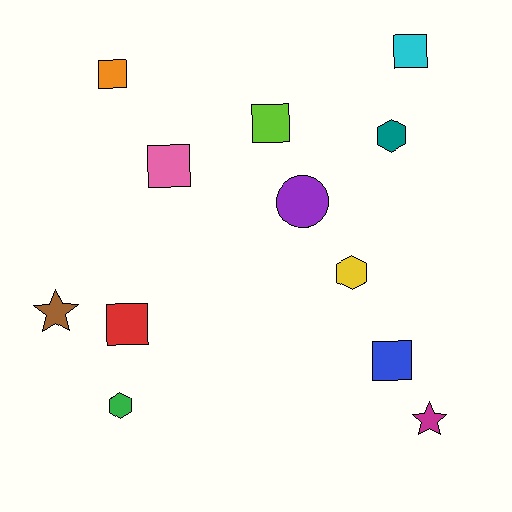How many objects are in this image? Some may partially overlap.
There are 12 objects.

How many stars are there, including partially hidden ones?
There are 2 stars.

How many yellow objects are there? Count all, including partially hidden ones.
There is 1 yellow object.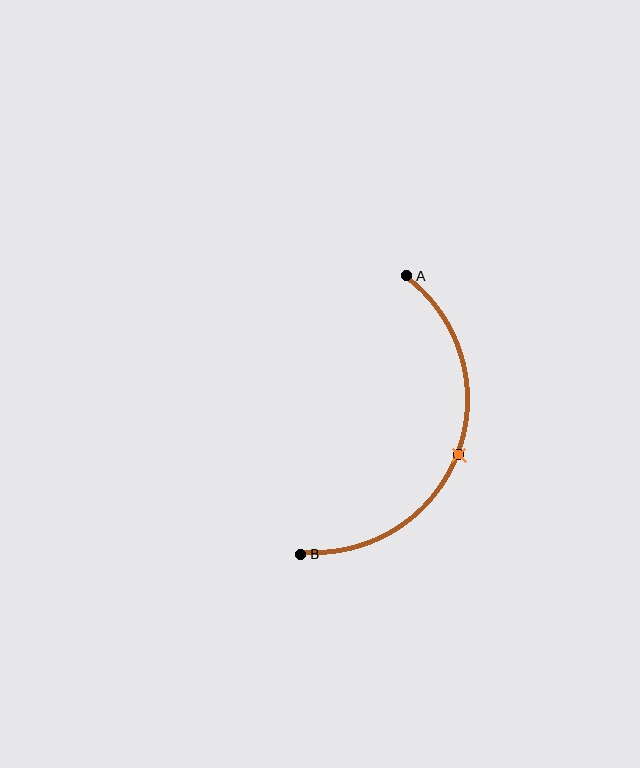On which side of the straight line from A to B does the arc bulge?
The arc bulges to the right of the straight line connecting A and B.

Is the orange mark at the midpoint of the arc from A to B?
Yes. The orange mark lies on the arc at equal arc-length from both A and B — it is the arc midpoint.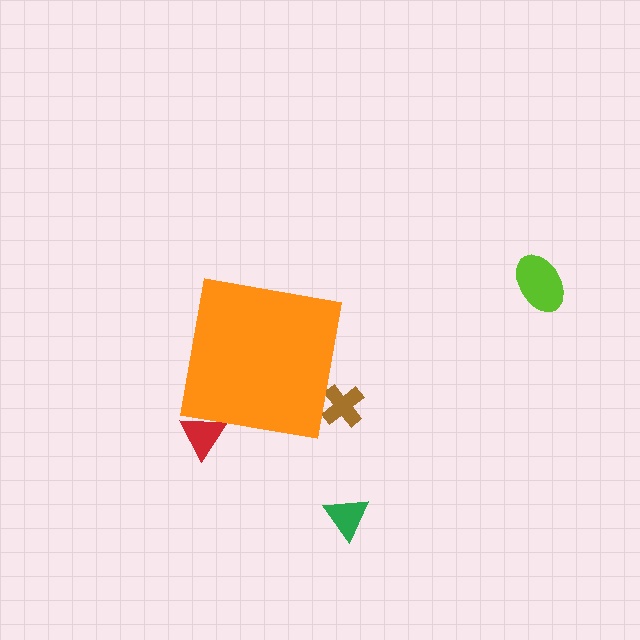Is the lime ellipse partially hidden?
No, the lime ellipse is fully visible.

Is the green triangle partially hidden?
No, the green triangle is fully visible.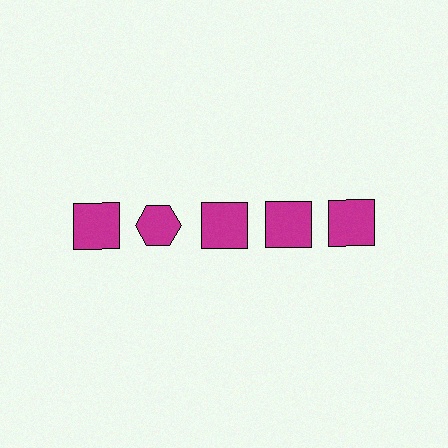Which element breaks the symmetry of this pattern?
The magenta hexagon in the top row, second from left column breaks the symmetry. All other shapes are magenta squares.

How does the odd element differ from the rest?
It has a different shape: hexagon instead of square.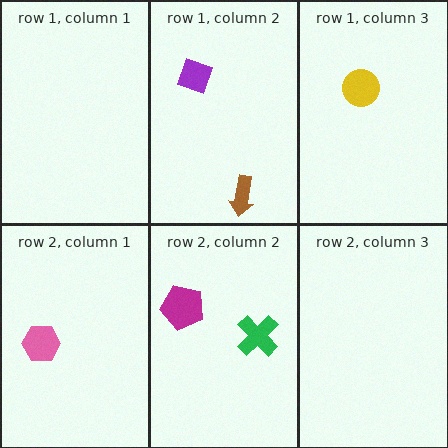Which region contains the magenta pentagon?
The row 2, column 2 region.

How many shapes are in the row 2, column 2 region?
2.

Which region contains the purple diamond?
The row 1, column 2 region.